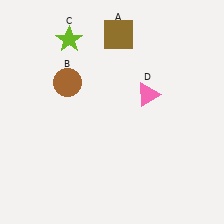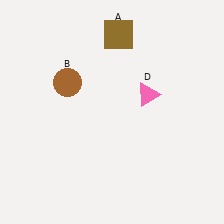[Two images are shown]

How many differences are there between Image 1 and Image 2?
There is 1 difference between the two images.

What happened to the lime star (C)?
The lime star (C) was removed in Image 2. It was in the top-left area of Image 1.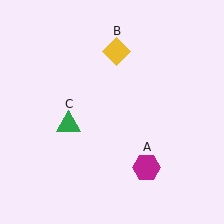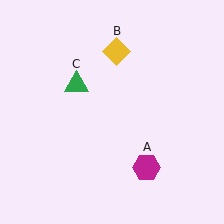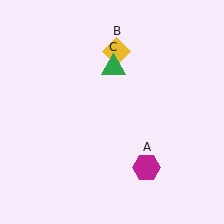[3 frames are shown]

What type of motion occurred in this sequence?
The green triangle (object C) rotated clockwise around the center of the scene.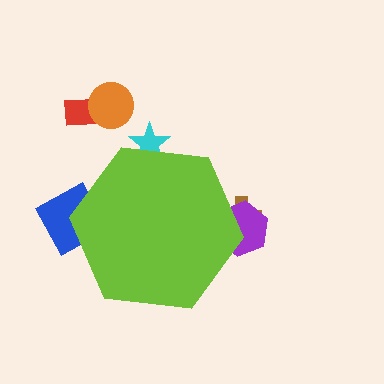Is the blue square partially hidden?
Yes, the blue square is partially hidden behind the lime hexagon.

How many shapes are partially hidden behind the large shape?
4 shapes are partially hidden.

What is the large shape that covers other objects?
A lime hexagon.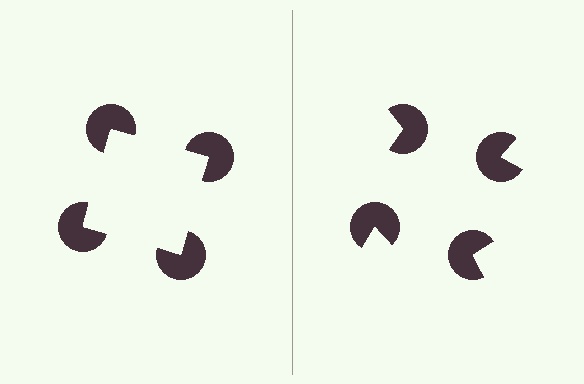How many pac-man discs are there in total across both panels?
8 — 4 on each side.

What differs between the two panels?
The pac-man discs are positioned identically on both sides; only the wedge orientations differ. On the left they align to a square; on the right they are misaligned.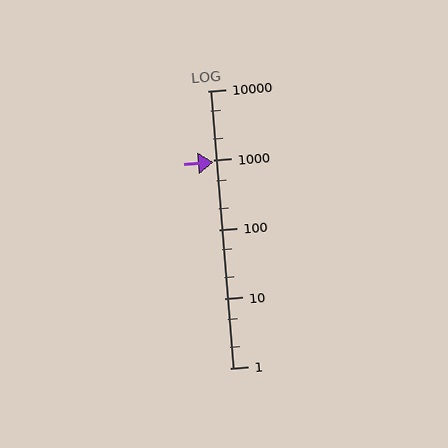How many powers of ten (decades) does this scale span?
The scale spans 4 decades, from 1 to 10000.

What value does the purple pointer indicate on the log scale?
The pointer indicates approximately 950.